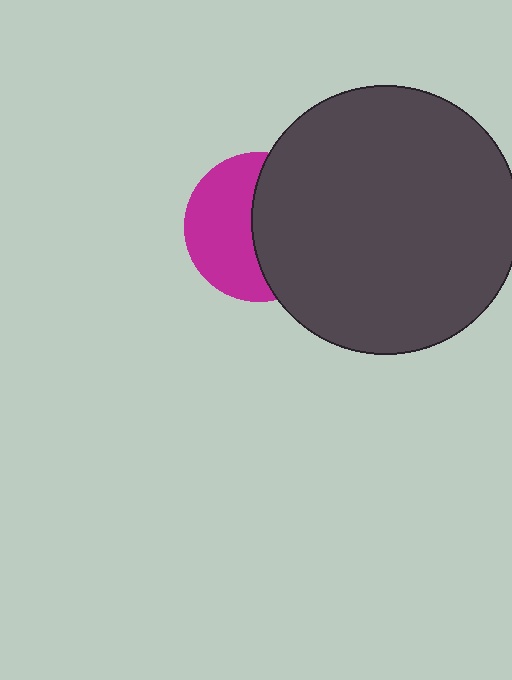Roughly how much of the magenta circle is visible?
About half of it is visible (roughly 50%).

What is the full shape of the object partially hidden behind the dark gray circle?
The partially hidden object is a magenta circle.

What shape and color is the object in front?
The object in front is a dark gray circle.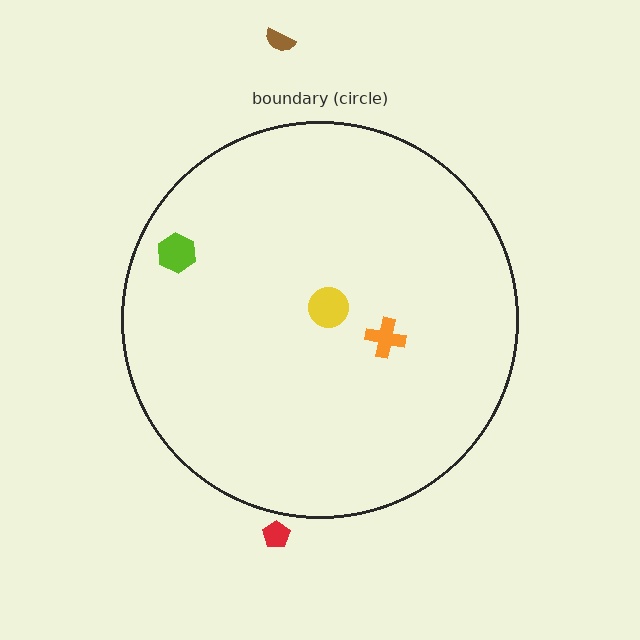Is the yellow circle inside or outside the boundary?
Inside.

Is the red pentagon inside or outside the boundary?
Outside.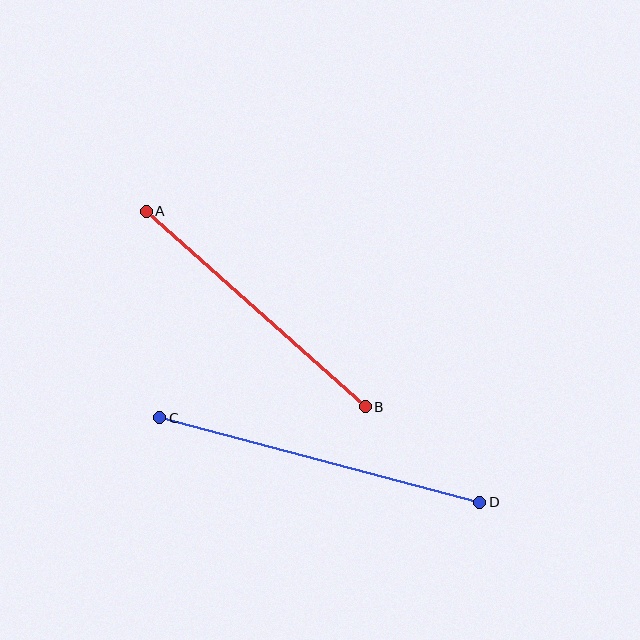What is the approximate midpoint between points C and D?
The midpoint is at approximately (320, 460) pixels.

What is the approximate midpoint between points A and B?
The midpoint is at approximately (256, 309) pixels.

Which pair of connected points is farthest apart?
Points C and D are farthest apart.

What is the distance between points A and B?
The distance is approximately 294 pixels.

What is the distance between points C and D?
The distance is approximately 331 pixels.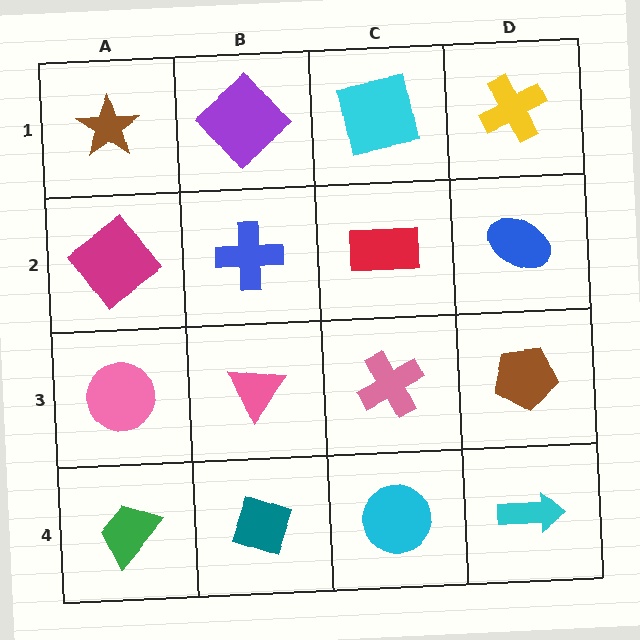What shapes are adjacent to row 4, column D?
A brown pentagon (row 3, column D), a cyan circle (row 4, column C).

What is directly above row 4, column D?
A brown pentagon.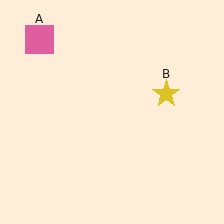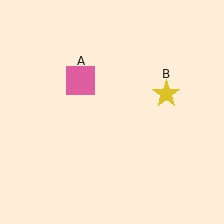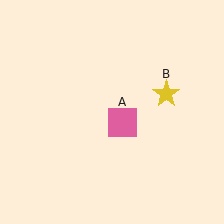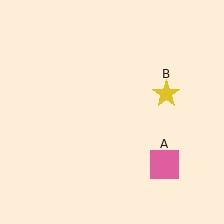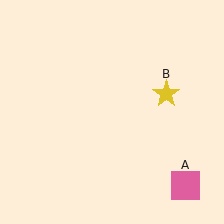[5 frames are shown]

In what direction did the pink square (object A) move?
The pink square (object A) moved down and to the right.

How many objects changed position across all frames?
1 object changed position: pink square (object A).